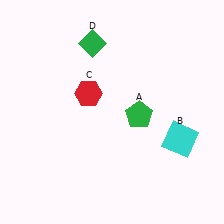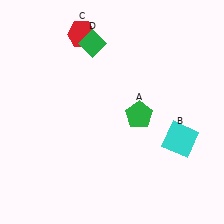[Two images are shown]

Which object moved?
The red hexagon (C) moved up.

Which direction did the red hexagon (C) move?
The red hexagon (C) moved up.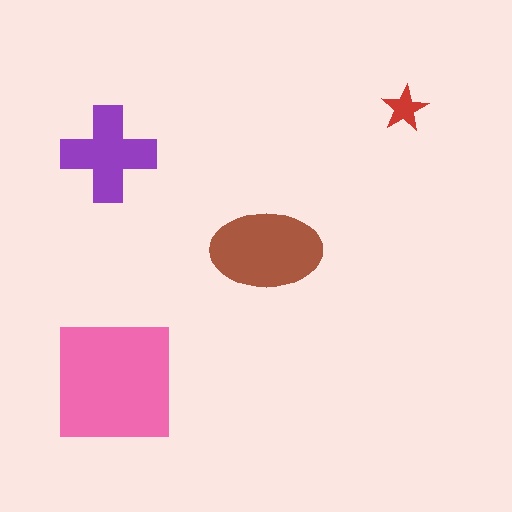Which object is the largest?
The pink square.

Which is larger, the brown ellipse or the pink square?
The pink square.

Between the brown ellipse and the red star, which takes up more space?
The brown ellipse.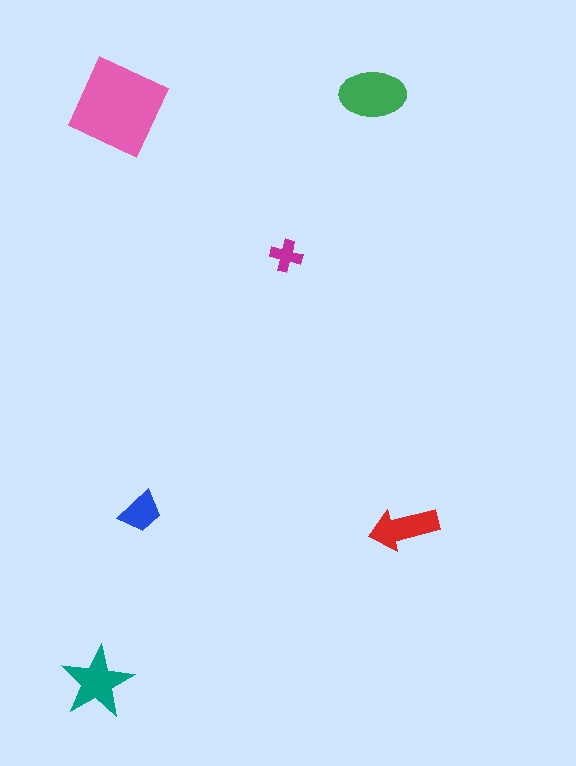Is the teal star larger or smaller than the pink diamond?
Smaller.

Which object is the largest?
The pink diamond.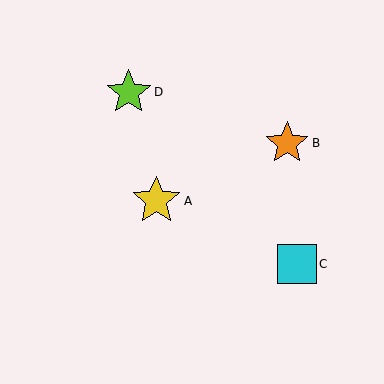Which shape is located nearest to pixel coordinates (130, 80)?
The lime star (labeled D) at (129, 92) is nearest to that location.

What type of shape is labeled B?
Shape B is an orange star.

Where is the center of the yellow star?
The center of the yellow star is at (156, 201).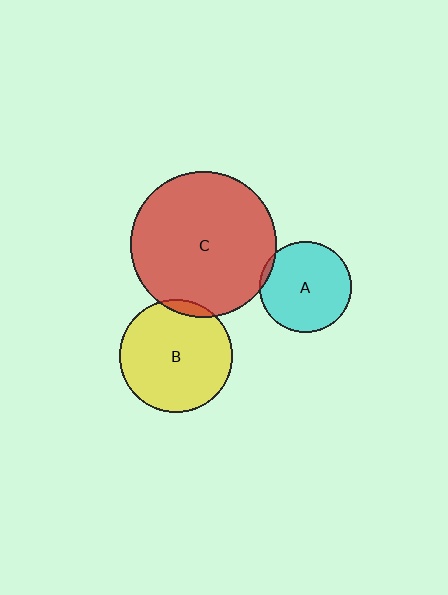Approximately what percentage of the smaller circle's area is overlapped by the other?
Approximately 5%.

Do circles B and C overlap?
Yes.